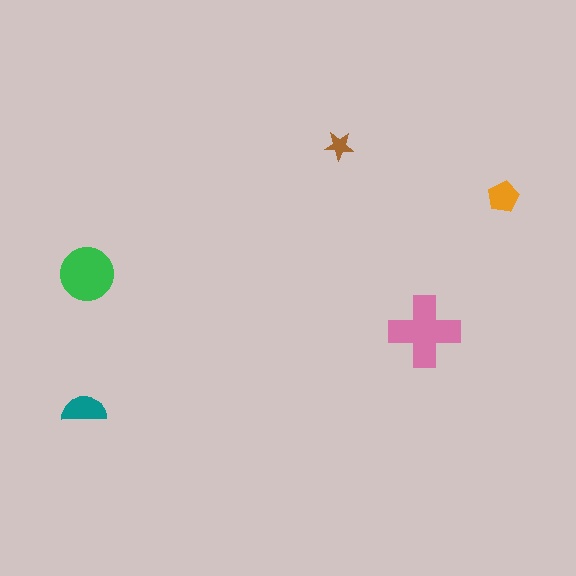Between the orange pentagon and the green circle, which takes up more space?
The green circle.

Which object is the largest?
The pink cross.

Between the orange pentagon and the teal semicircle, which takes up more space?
The teal semicircle.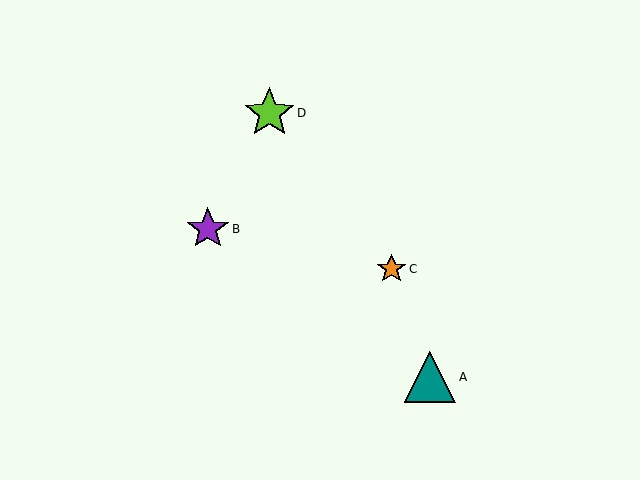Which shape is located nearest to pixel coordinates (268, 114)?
The lime star (labeled D) at (269, 113) is nearest to that location.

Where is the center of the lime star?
The center of the lime star is at (269, 113).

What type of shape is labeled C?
Shape C is an orange star.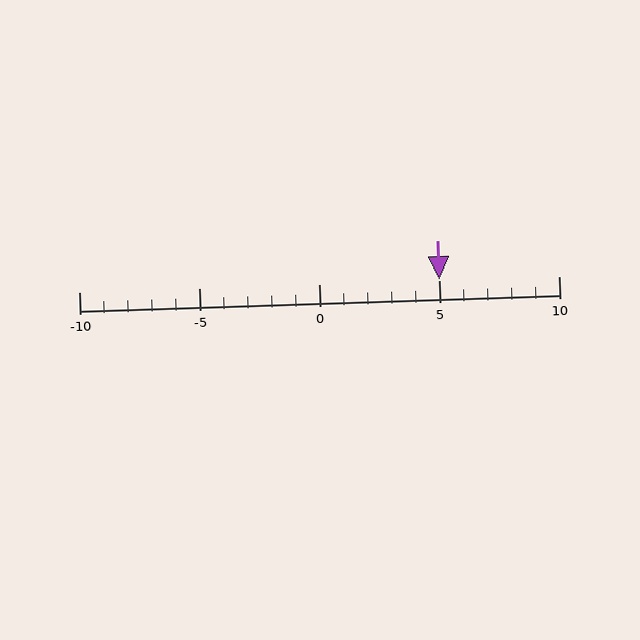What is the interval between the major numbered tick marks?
The major tick marks are spaced 5 units apart.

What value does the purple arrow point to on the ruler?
The purple arrow points to approximately 5.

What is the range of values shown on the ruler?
The ruler shows values from -10 to 10.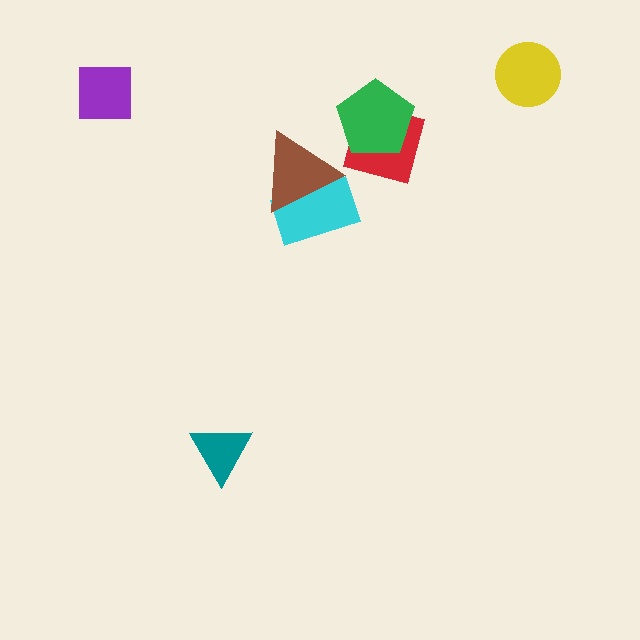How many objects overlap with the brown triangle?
1 object overlaps with the brown triangle.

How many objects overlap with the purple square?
0 objects overlap with the purple square.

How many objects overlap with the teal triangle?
0 objects overlap with the teal triangle.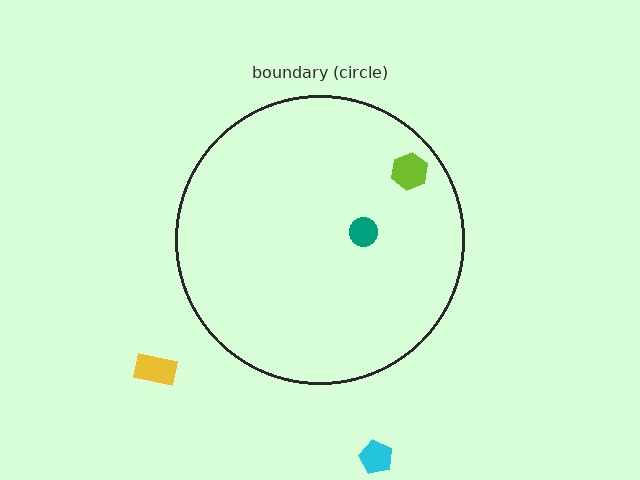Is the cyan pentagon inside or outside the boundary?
Outside.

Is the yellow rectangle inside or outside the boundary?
Outside.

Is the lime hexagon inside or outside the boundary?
Inside.